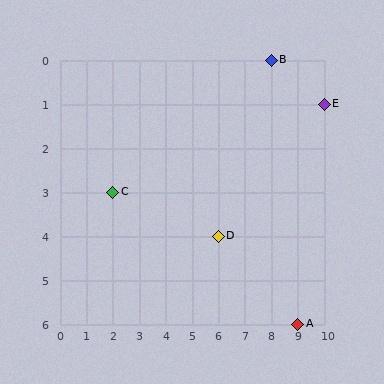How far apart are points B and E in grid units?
Points B and E are 2 columns and 1 row apart (about 2.2 grid units diagonally).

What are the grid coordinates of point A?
Point A is at grid coordinates (9, 6).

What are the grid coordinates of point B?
Point B is at grid coordinates (8, 0).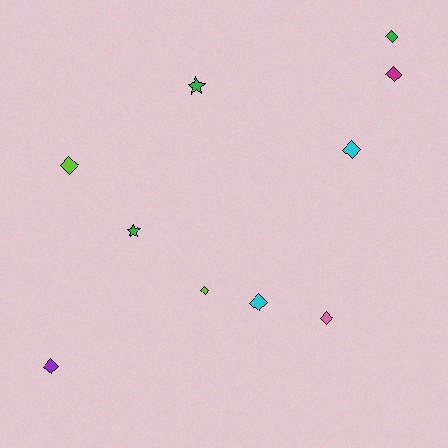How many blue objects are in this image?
There are no blue objects.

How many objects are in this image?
There are 10 objects.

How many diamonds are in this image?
There are 8 diamonds.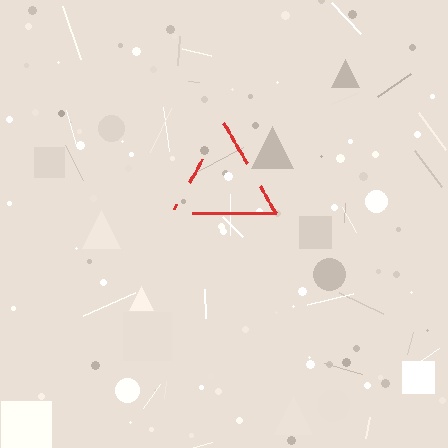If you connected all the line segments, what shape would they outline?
They would outline a triangle.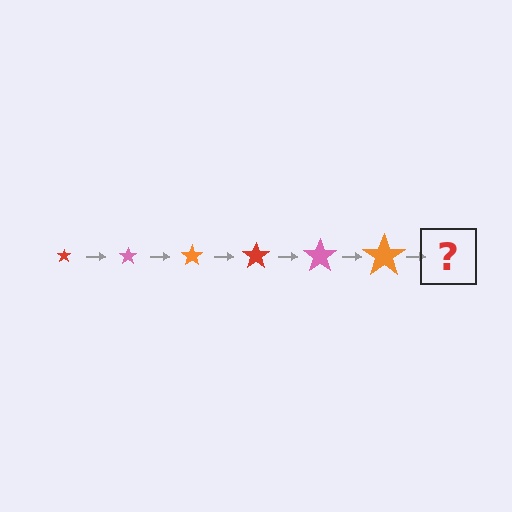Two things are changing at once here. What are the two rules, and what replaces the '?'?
The two rules are that the star grows larger each step and the color cycles through red, pink, and orange. The '?' should be a red star, larger than the previous one.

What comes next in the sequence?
The next element should be a red star, larger than the previous one.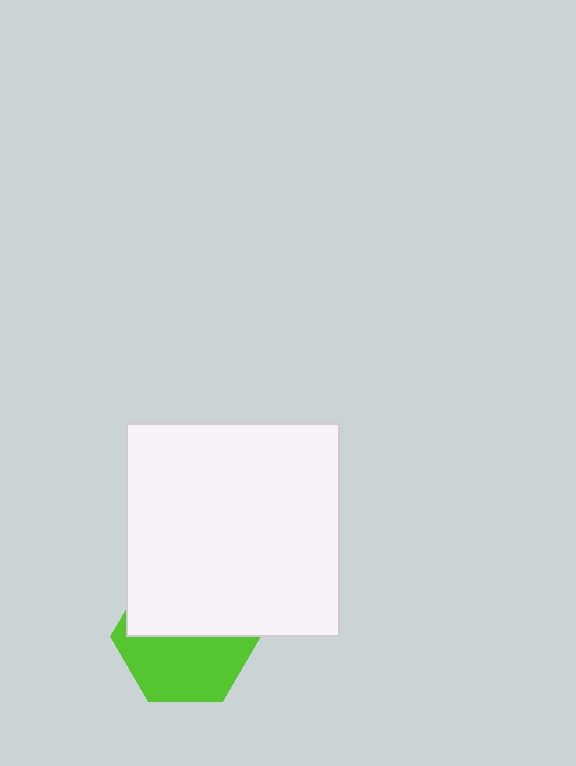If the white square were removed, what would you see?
You would see the complete lime hexagon.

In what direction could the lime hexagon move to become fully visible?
The lime hexagon could move down. That would shift it out from behind the white square entirely.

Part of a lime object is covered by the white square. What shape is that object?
It is a hexagon.